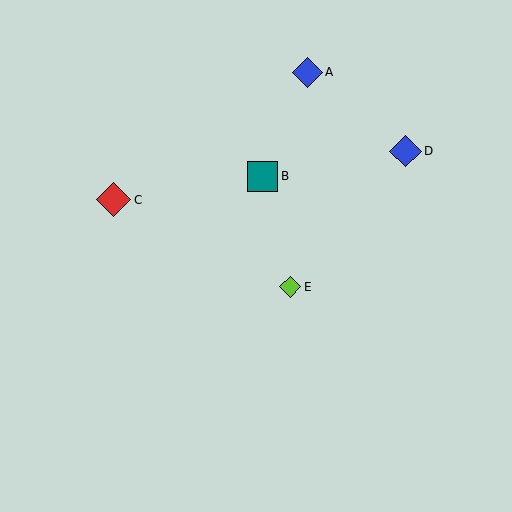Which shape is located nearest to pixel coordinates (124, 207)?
The red diamond (labeled C) at (114, 200) is nearest to that location.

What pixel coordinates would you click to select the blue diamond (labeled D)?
Click at (406, 151) to select the blue diamond D.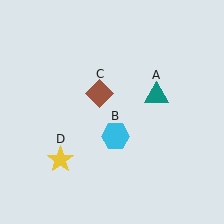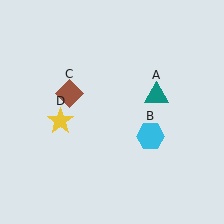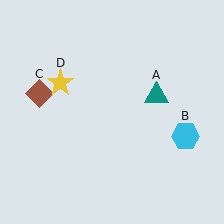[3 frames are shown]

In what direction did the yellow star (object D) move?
The yellow star (object D) moved up.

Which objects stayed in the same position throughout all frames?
Teal triangle (object A) remained stationary.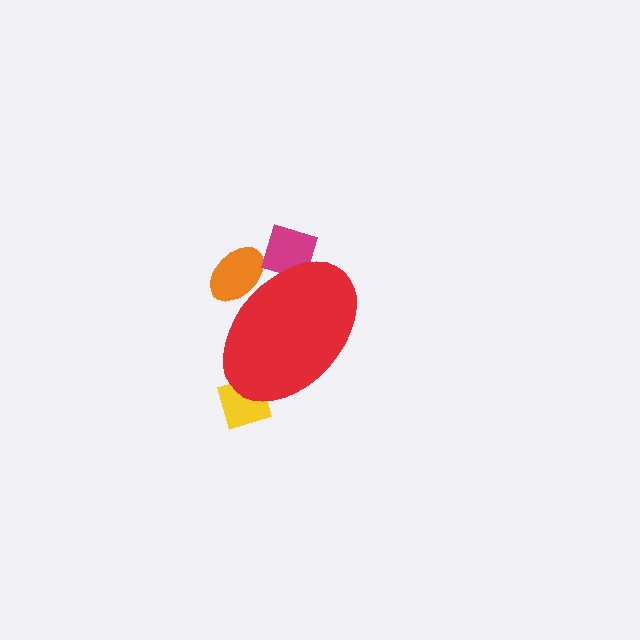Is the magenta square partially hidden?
Yes, the magenta square is partially hidden behind the red ellipse.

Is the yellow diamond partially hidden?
Yes, the yellow diamond is partially hidden behind the red ellipse.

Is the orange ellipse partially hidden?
Yes, the orange ellipse is partially hidden behind the red ellipse.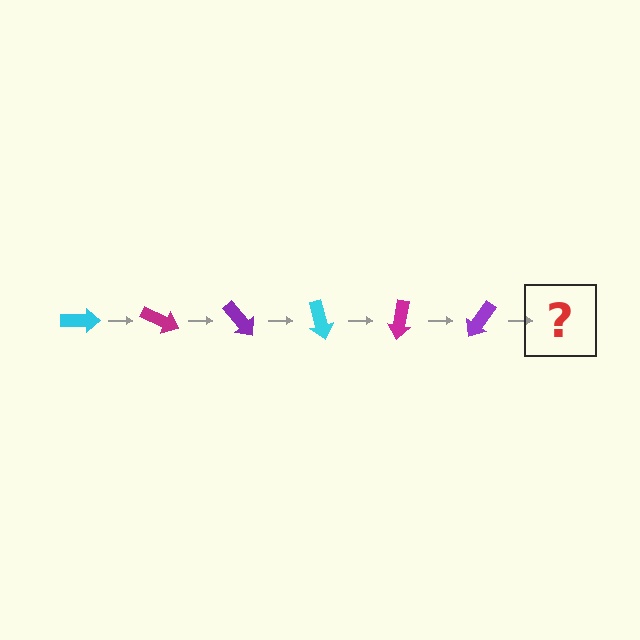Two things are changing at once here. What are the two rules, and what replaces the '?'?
The two rules are that it rotates 25 degrees each step and the color cycles through cyan, magenta, and purple. The '?' should be a cyan arrow, rotated 150 degrees from the start.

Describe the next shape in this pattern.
It should be a cyan arrow, rotated 150 degrees from the start.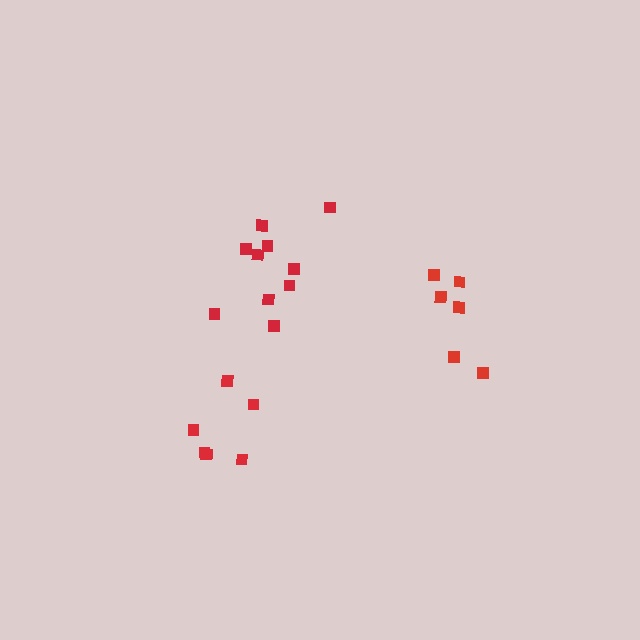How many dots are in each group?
Group 1: 6 dots, Group 2: 6 dots, Group 3: 10 dots (22 total).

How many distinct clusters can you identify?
There are 3 distinct clusters.